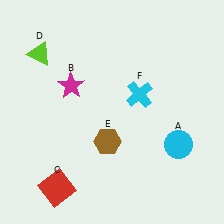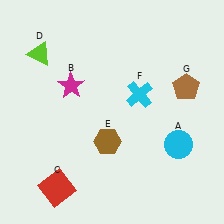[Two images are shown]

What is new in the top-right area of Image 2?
A brown pentagon (G) was added in the top-right area of Image 2.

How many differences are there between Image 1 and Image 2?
There is 1 difference between the two images.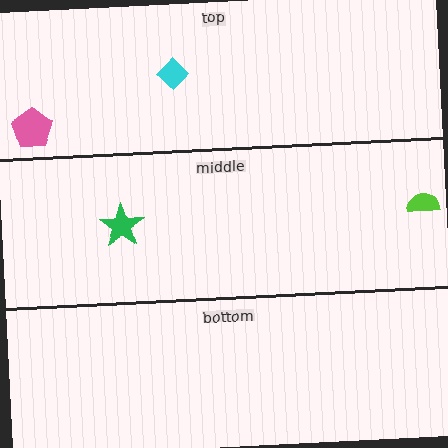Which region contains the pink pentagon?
The top region.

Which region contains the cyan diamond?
The top region.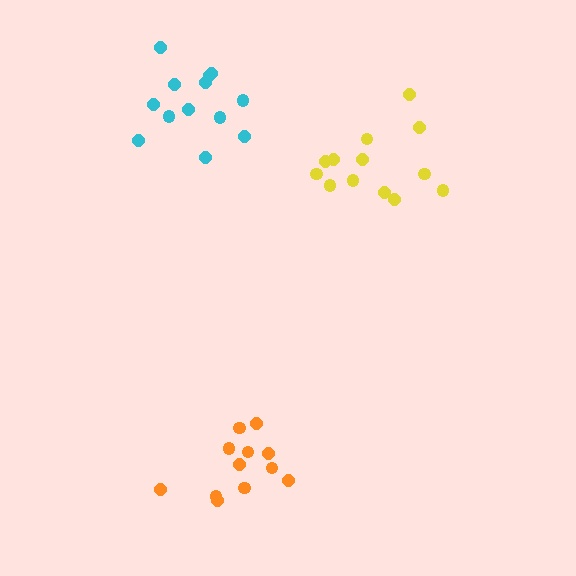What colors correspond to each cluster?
The clusters are colored: yellow, cyan, orange.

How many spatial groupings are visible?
There are 3 spatial groupings.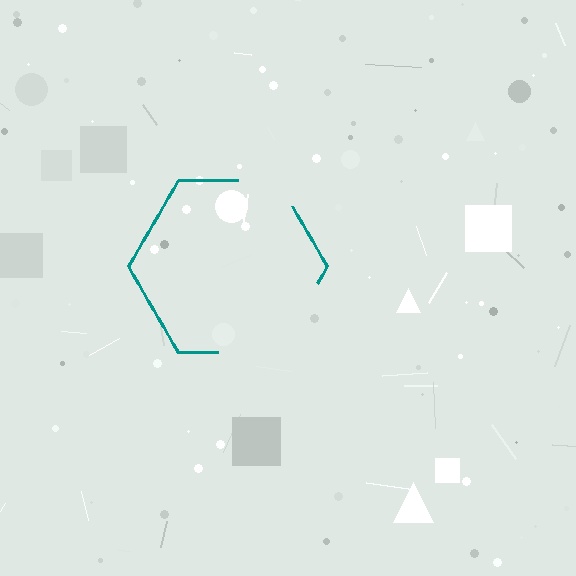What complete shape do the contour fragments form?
The contour fragments form a hexagon.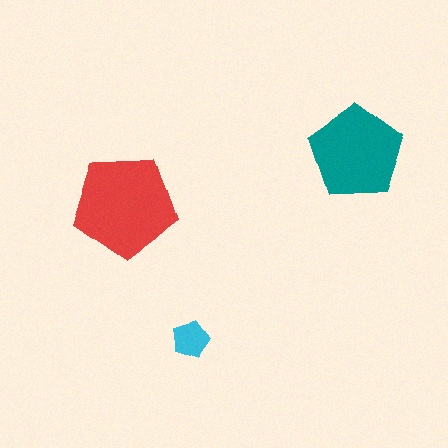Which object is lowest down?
The cyan pentagon is bottommost.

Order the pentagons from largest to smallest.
the red one, the teal one, the cyan one.